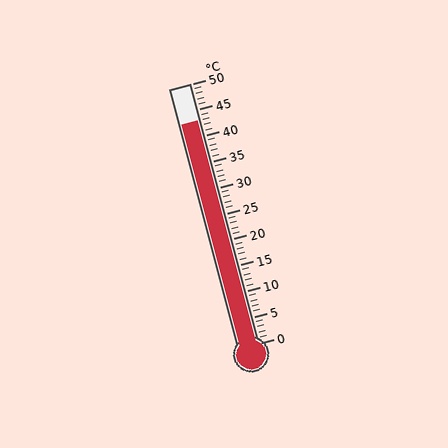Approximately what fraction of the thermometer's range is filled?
The thermometer is filled to approximately 85% of its range.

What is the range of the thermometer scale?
The thermometer scale ranges from 0°C to 50°C.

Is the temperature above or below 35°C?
The temperature is above 35°C.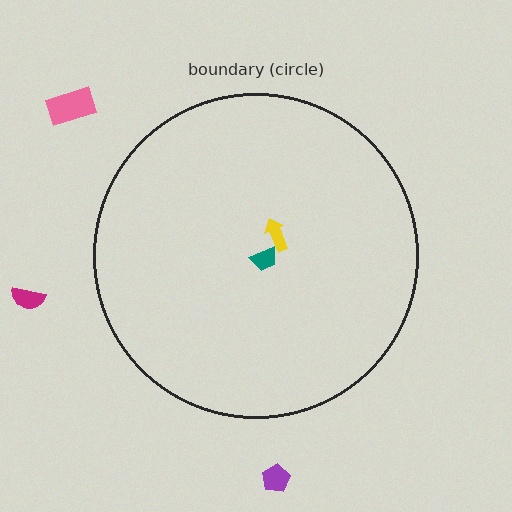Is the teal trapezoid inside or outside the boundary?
Inside.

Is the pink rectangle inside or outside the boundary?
Outside.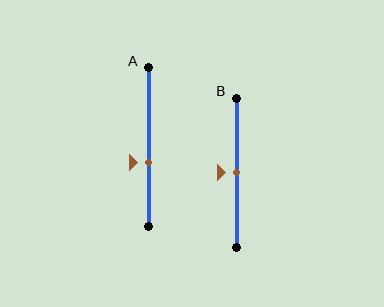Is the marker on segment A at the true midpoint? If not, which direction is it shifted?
No, the marker on segment A is shifted downward by about 10% of the segment length.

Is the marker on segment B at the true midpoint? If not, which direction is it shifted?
Yes, the marker on segment B is at the true midpoint.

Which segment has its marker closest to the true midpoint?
Segment B has its marker closest to the true midpoint.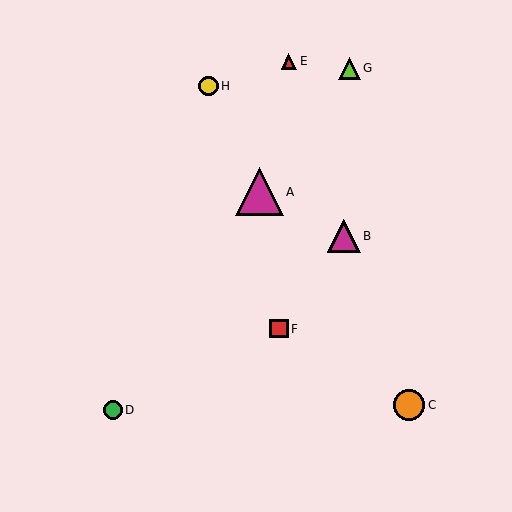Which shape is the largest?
The magenta triangle (labeled A) is the largest.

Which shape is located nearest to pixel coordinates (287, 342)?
The red square (labeled F) at (279, 329) is nearest to that location.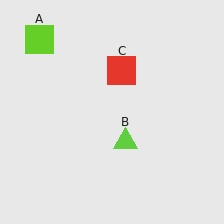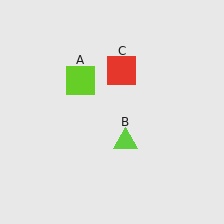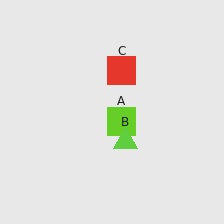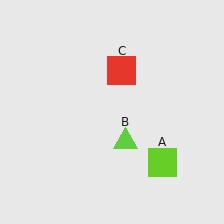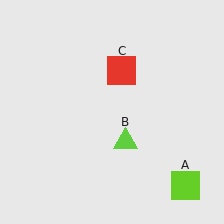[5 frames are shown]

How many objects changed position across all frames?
1 object changed position: lime square (object A).